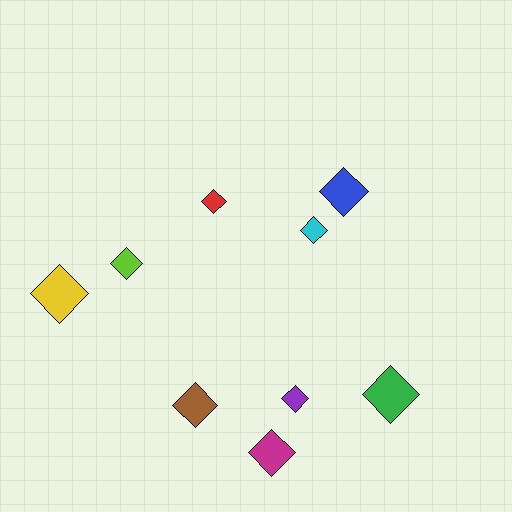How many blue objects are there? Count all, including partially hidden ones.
There is 1 blue object.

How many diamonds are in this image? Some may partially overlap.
There are 9 diamonds.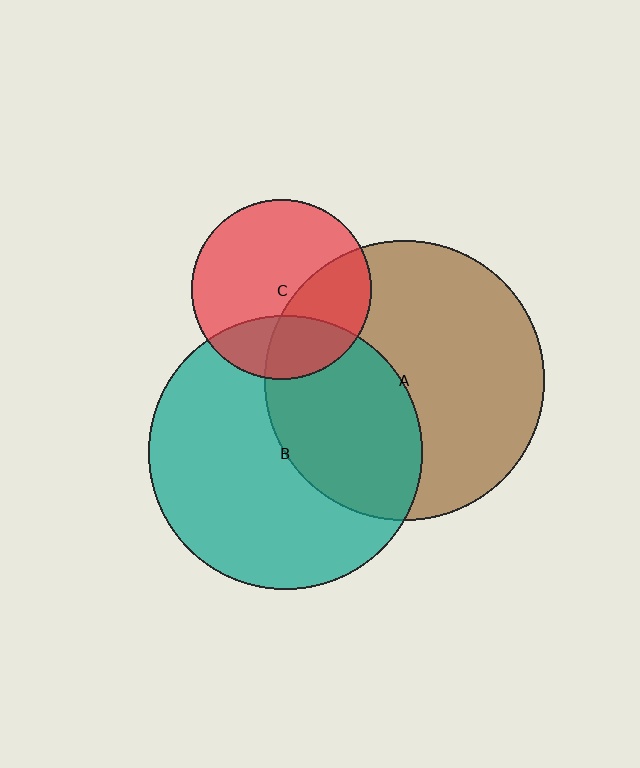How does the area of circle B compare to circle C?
Approximately 2.3 times.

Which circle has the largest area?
Circle A (brown).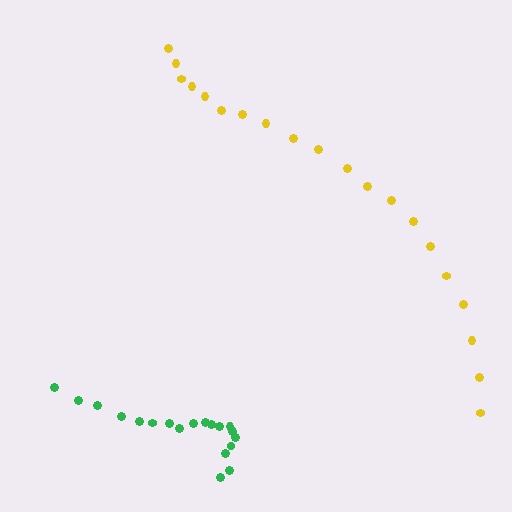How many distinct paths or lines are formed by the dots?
There are 2 distinct paths.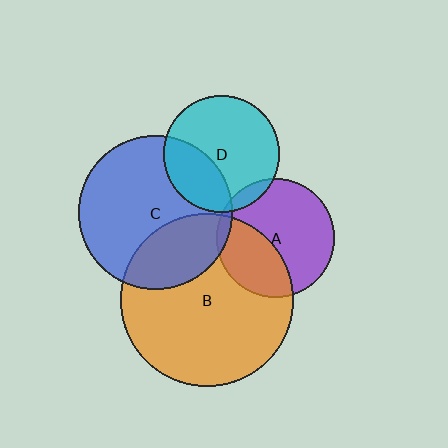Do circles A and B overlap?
Yes.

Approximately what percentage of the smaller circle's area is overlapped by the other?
Approximately 35%.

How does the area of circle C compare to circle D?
Approximately 1.7 times.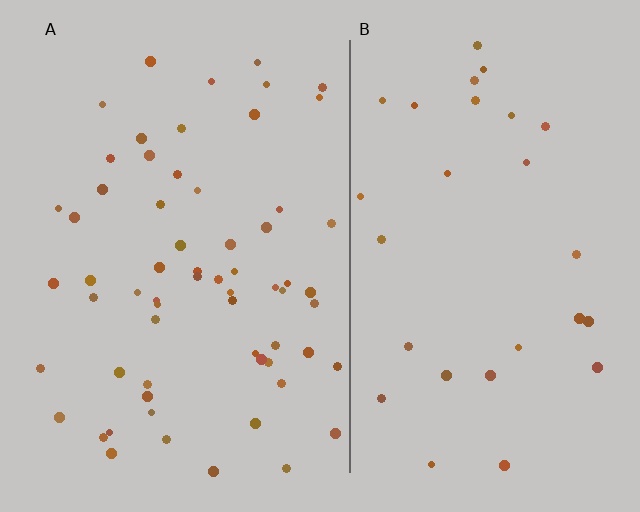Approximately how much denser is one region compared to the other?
Approximately 2.2× — region A over region B.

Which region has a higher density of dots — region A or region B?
A (the left).